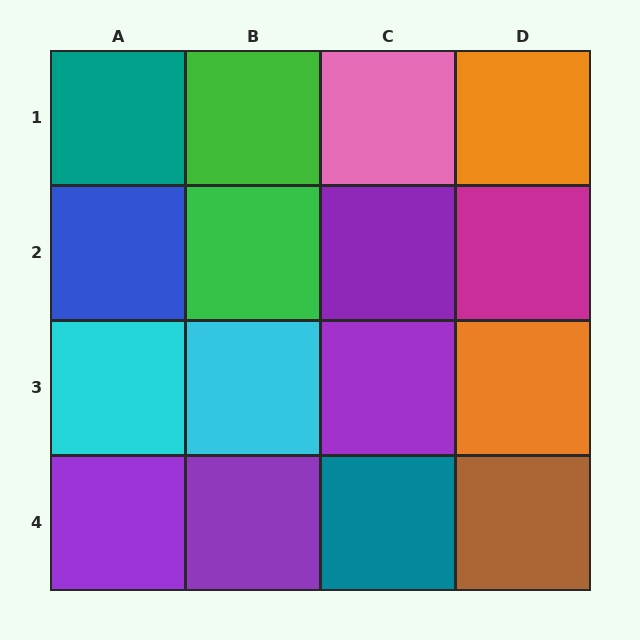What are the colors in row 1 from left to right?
Teal, green, pink, orange.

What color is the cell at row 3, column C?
Purple.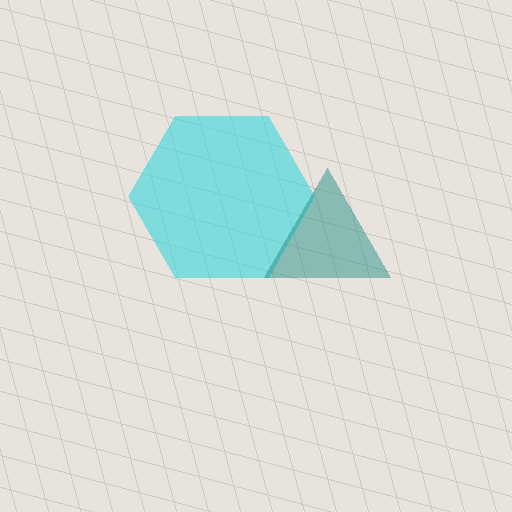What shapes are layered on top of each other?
The layered shapes are: a cyan hexagon, a teal triangle.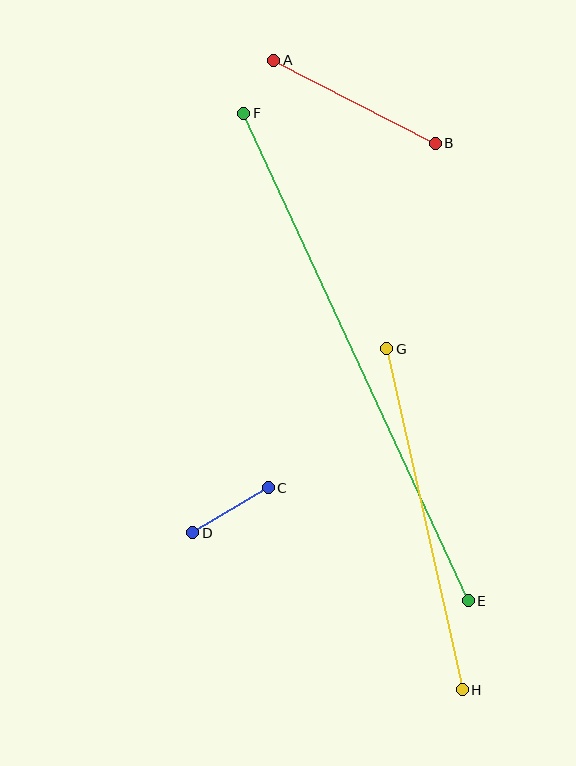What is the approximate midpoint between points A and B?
The midpoint is at approximately (354, 102) pixels.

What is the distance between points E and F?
The distance is approximately 537 pixels.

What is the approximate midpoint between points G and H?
The midpoint is at approximately (424, 519) pixels.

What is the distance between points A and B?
The distance is approximately 182 pixels.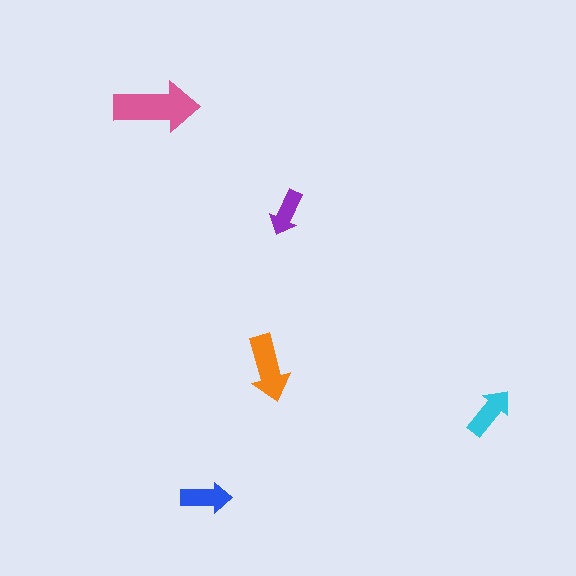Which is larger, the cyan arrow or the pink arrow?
The pink one.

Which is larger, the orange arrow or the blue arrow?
The orange one.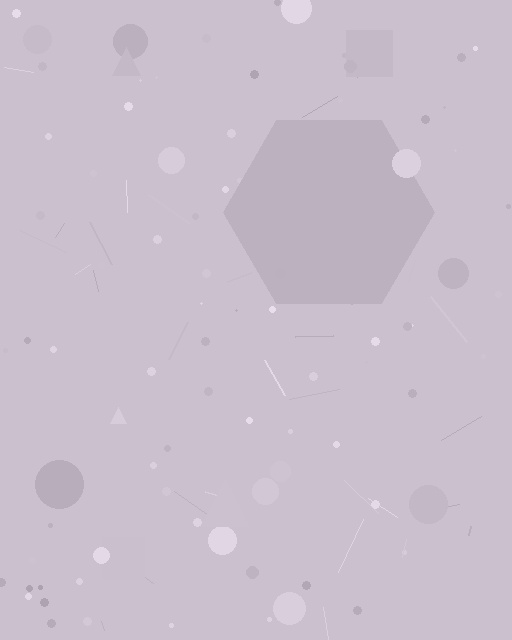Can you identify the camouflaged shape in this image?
The camouflaged shape is a hexagon.